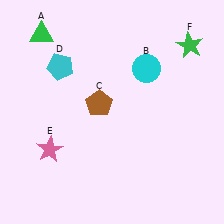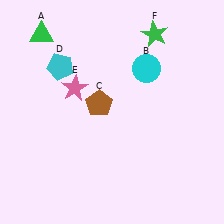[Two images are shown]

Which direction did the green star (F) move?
The green star (F) moved left.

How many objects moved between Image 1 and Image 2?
2 objects moved between the two images.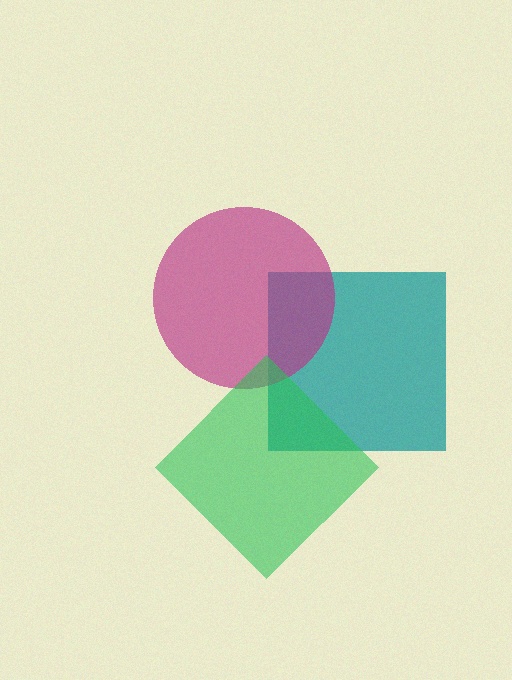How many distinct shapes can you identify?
There are 3 distinct shapes: a teal square, a magenta circle, a green diamond.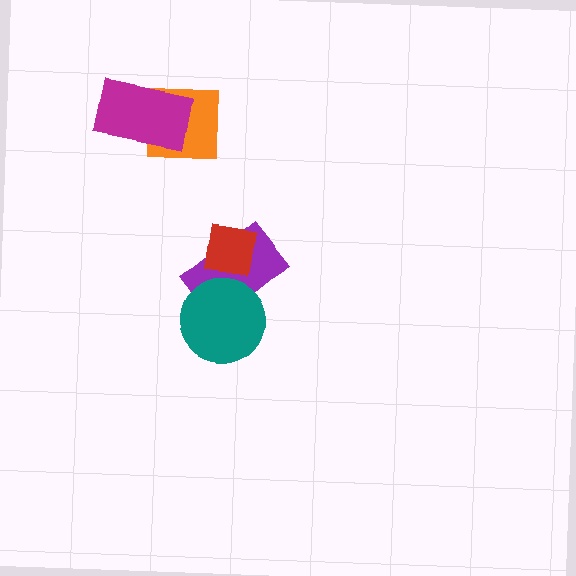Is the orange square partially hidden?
Yes, it is partially covered by another shape.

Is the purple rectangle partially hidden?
Yes, it is partially covered by another shape.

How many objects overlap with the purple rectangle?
2 objects overlap with the purple rectangle.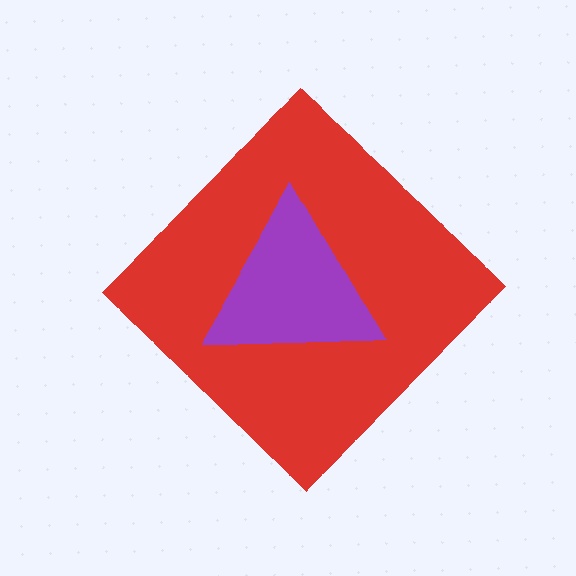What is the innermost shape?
The purple triangle.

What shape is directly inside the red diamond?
The purple triangle.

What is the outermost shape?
The red diamond.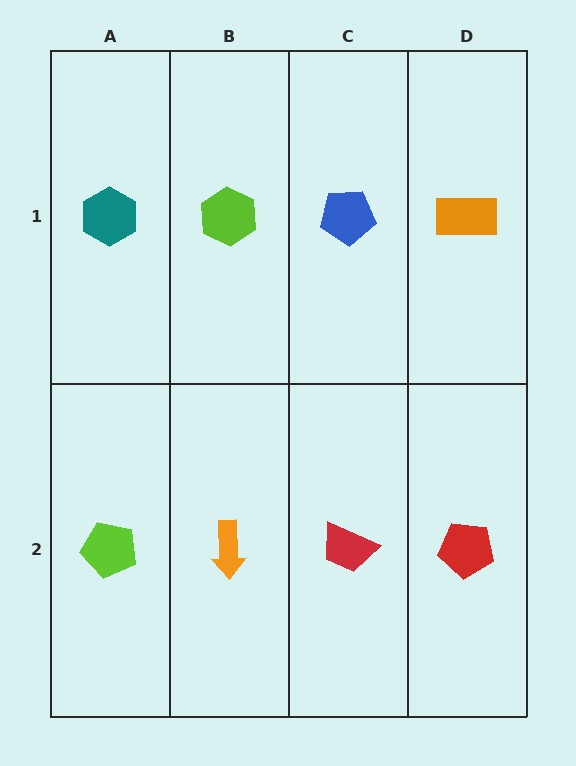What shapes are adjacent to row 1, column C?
A red trapezoid (row 2, column C), a lime hexagon (row 1, column B), an orange rectangle (row 1, column D).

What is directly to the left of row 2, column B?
A lime pentagon.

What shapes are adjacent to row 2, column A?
A teal hexagon (row 1, column A), an orange arrow (row 2, column B).